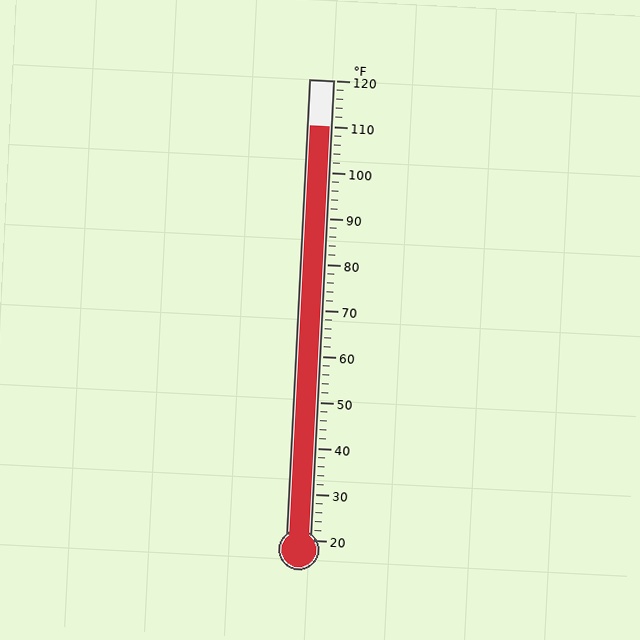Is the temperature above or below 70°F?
The temperature is above 70°F.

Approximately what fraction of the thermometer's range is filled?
The thermometer is filled to approximately 90% of its range.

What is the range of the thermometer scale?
The thermometer scale ranges from 20°F to 120°F.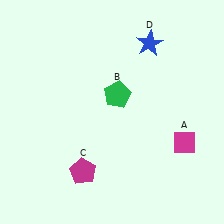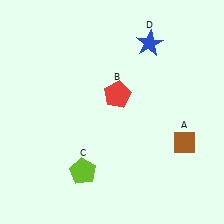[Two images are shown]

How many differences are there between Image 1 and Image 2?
There are 3 differences between the two images.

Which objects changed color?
A changed from magenta to brown. B changed from green to red. C changed from magenta to lime.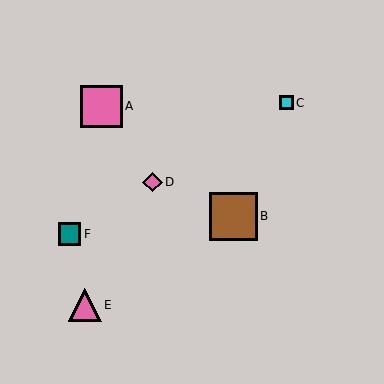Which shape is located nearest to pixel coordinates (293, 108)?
The cyan square (labeled C) at (286, 103) is nearest to that location.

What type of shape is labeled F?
Shape F is a teal square.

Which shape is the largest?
The brown square (labeled B) is the largest.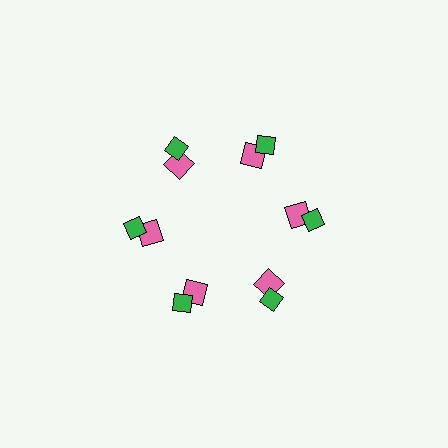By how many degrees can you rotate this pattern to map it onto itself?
The pattern maps onto itself every 60 degrees of rotation.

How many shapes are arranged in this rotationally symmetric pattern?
There are 12 shapes, arranged in 6 groups of 2.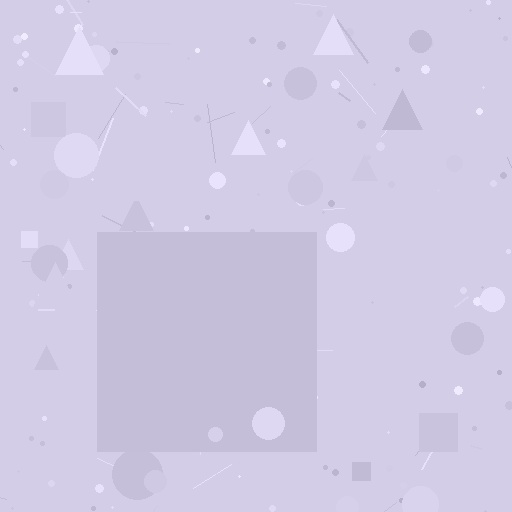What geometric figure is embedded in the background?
A square is embedded in the background.